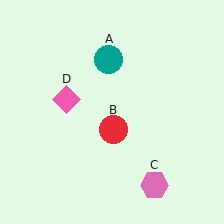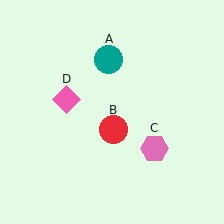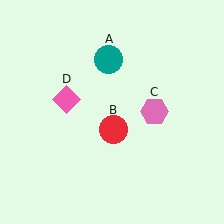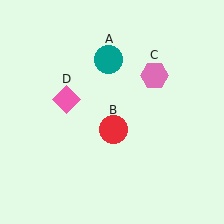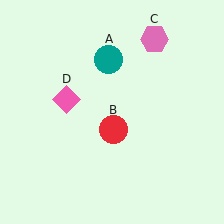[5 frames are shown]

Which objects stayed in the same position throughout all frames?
Teal circle (object A) and red circle (object B) and pink diamond (object D) remained stationary.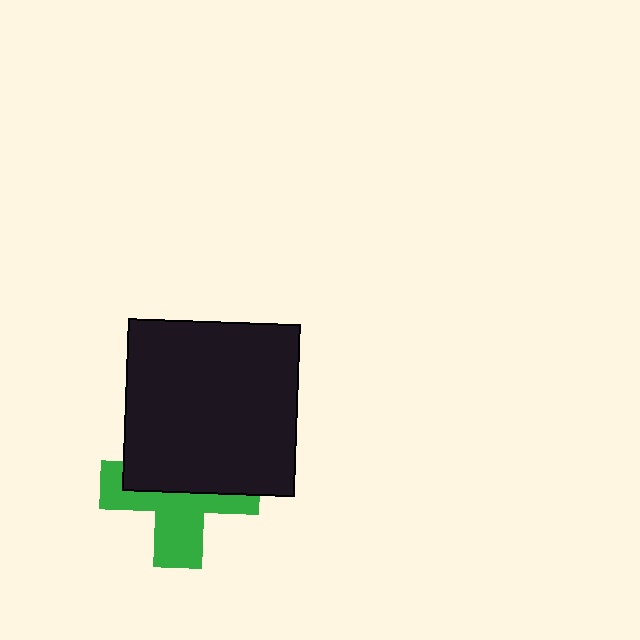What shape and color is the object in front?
The object in front is a black square.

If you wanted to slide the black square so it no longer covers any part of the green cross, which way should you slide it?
Slide it up — that is the most direct way to separate the two shapes.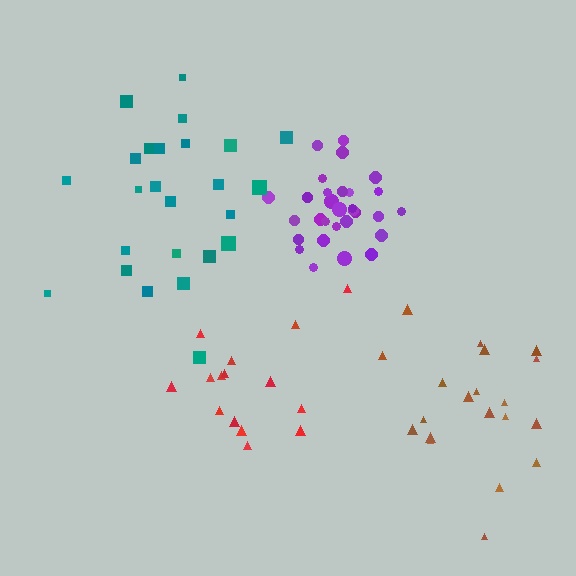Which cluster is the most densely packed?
Purple.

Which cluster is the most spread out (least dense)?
Red.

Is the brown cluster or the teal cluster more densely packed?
Brown.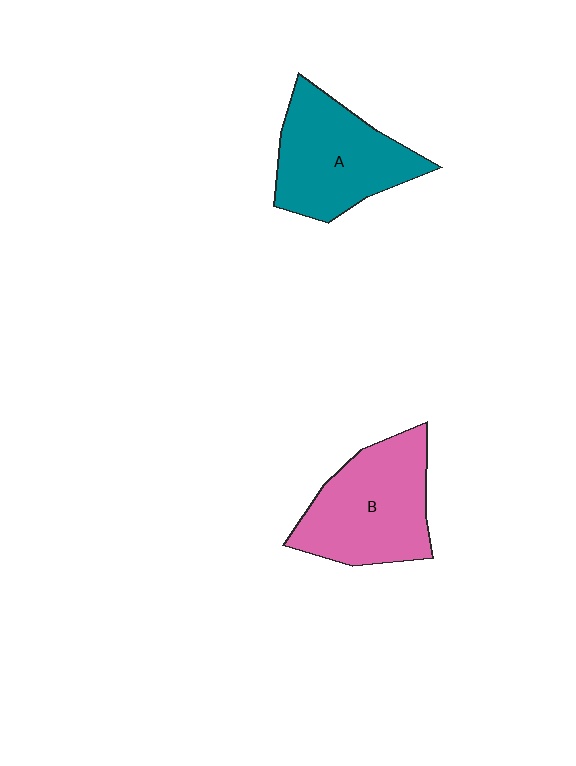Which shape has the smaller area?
Shape A (teal).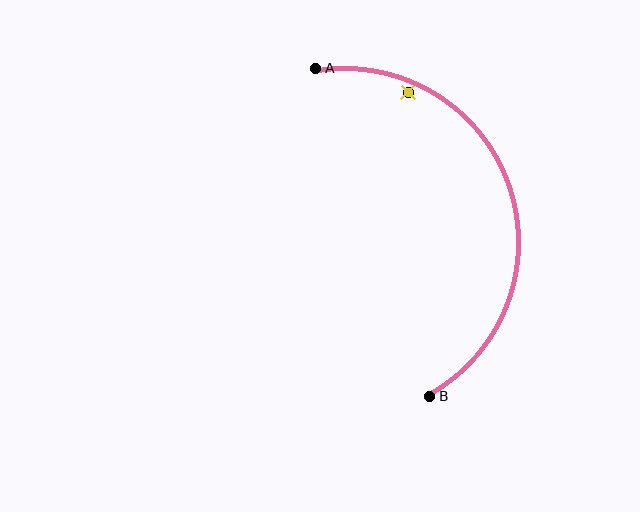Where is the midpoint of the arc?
The arc midpoint is the point on the curve farthest from the straight line joining A and B. It sits to the right of that line.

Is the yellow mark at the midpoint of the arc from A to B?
No — the yellow mark does not lie on the arc at all. It sits slightly inside the curve.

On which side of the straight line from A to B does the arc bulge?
The arc bulges to the right of the straight line connecting A and B.